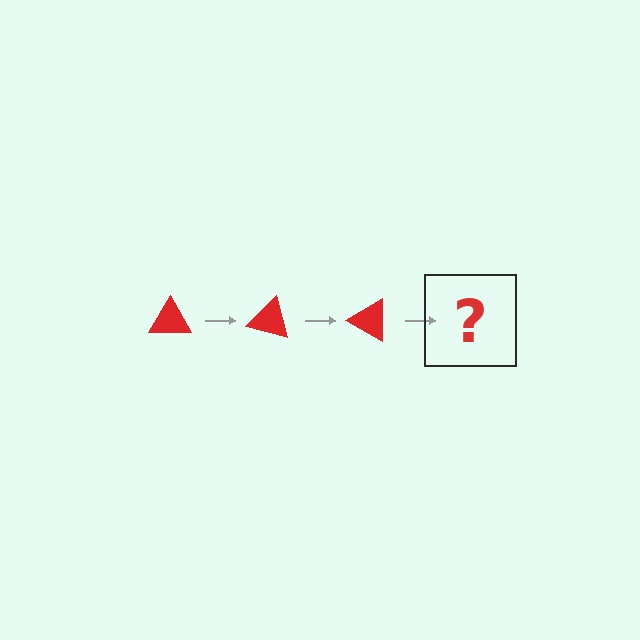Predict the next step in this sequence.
The next step is a red triangle rotated 45 degrees.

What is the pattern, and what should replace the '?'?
The pattern is that the triangle rotates 15 degrees each step. The '?' should be a red triangle rotated 45 degrees.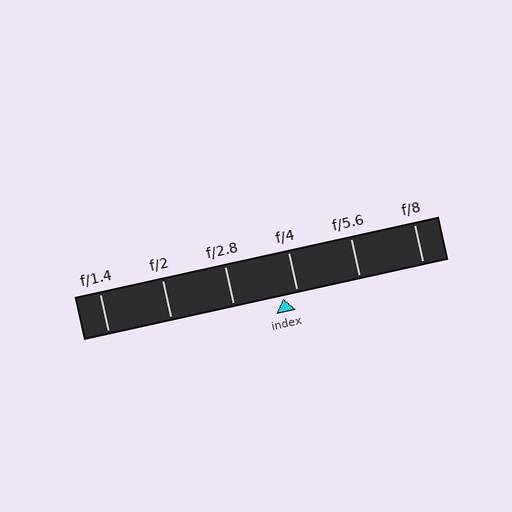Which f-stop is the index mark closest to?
The index mark is closest to f/4.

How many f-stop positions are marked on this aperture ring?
There are 6 f-stop positions marked.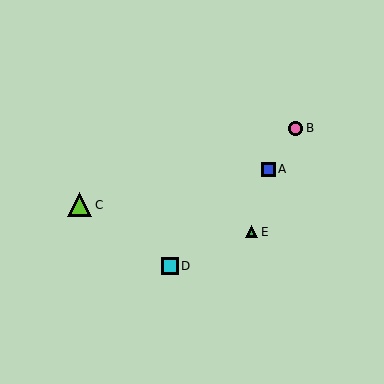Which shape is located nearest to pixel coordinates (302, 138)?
The pink circle (labeled B) at (295, 128) is nearest to that location.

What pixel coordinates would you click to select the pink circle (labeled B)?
Click at (295, 128) to select the pink circle B.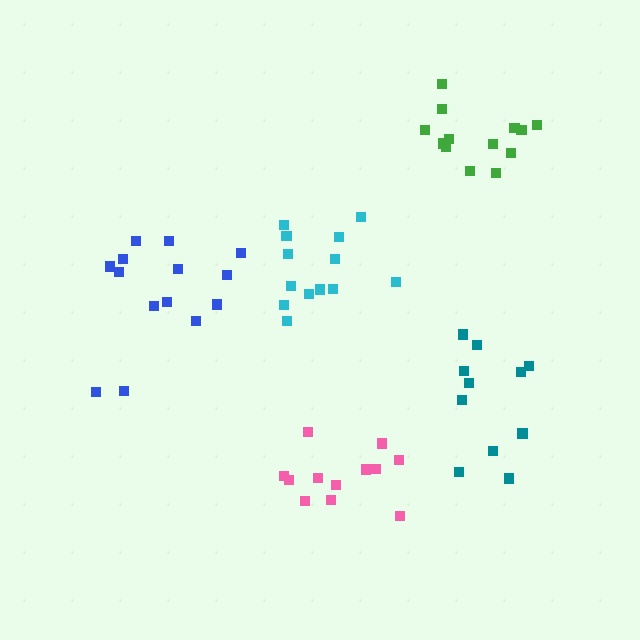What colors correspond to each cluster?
The clusters are colored: blue, cyan, pink, green, teal.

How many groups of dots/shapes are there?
There are 5 groups.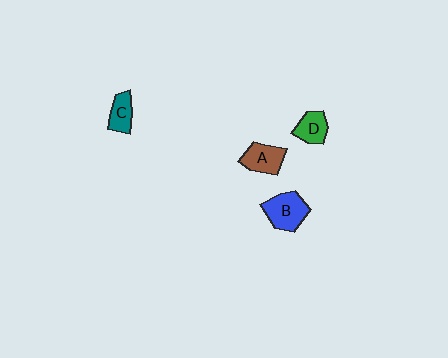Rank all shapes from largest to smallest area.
From largest to smallest: B (blue), A (brown), D (green), C (teal).